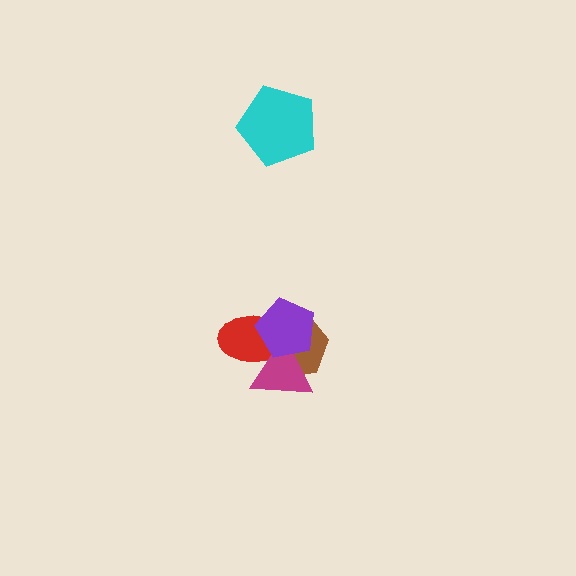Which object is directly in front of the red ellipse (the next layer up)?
The magenta triangle is directly in front of the red ellipse.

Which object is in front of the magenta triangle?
The purple pentagon is in front of the magenta triangle.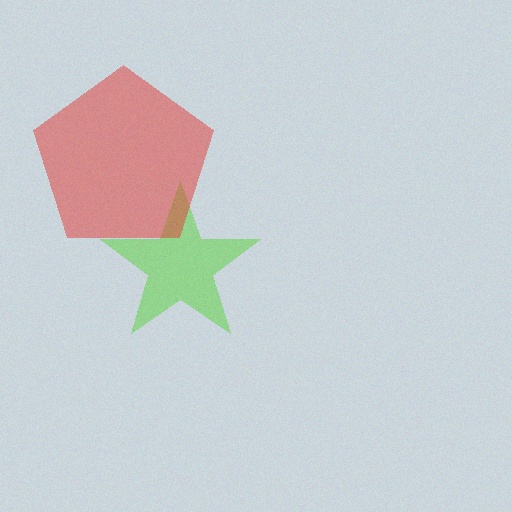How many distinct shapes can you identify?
There are 2 distinct shapes: a lime star, a red pentagon.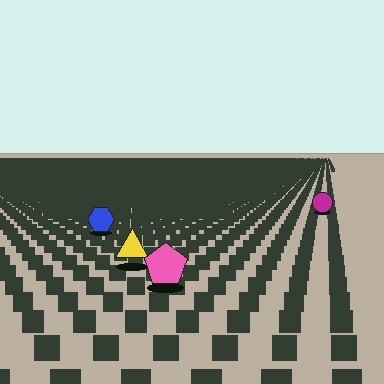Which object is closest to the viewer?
The pink pentagon is closest. The texture marks near it are larger and more spread out.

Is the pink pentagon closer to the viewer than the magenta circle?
Yes. The pink pentagon is closer — you can tell from the texture gradient: the ground texture is coarser near it.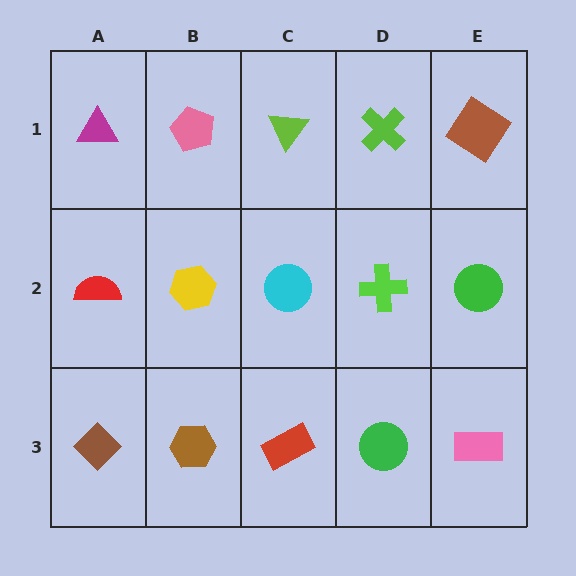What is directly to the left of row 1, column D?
A lime triangle.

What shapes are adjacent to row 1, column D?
A lime cross (row 2, column D), a lime triangle (row 1, column C), a brown diamond (row 1, column E).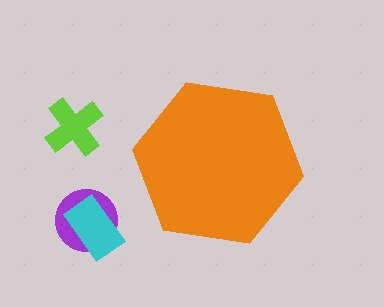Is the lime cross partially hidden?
No, the lime cross is fully visible.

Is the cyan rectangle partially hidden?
No, the cyan rectangle is fully visible.